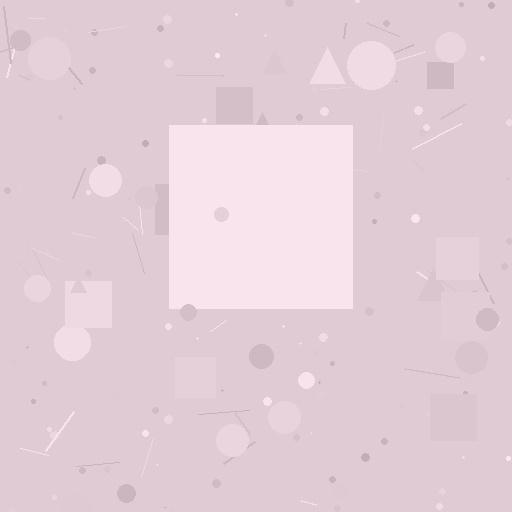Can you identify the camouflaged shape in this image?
The camouflaged shape is a square.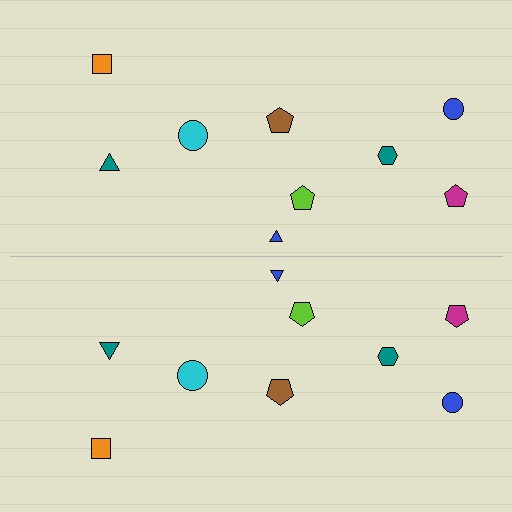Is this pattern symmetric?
Yes, this pattern has bilateral (reflection) symmetry.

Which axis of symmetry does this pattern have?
The pattern has a horizontal axis of symmetry running through the center of the image.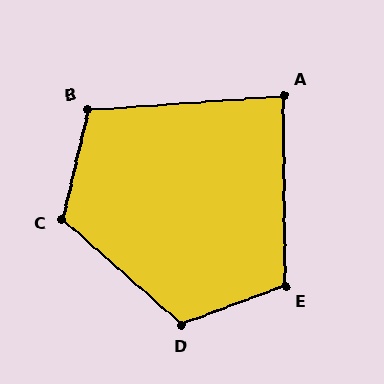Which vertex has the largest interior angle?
D, at approximately 119 degrees.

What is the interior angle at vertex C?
Approximately 118 degrees (obtuse).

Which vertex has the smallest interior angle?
A, at approximately 87 degrees.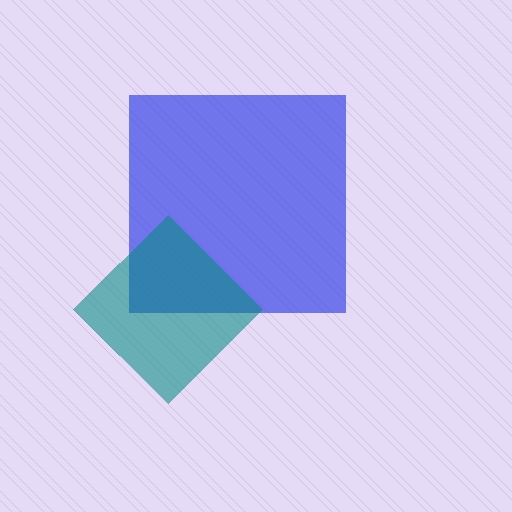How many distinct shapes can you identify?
There are 2 distinct shapes: a blue square, a teal diamond.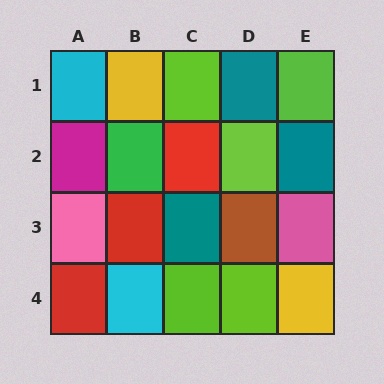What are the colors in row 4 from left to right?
Red, cyan, lime, lime, yellow.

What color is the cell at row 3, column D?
Brown.